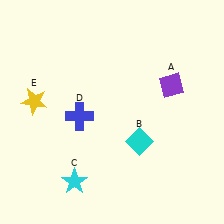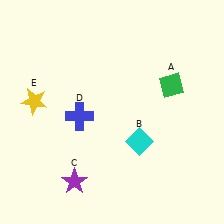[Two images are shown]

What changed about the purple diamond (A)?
In Image 1, A is purple. In Image 2, it changed to green.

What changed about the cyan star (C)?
In Image 1, C is cyan. In Image 2, it changed to purple.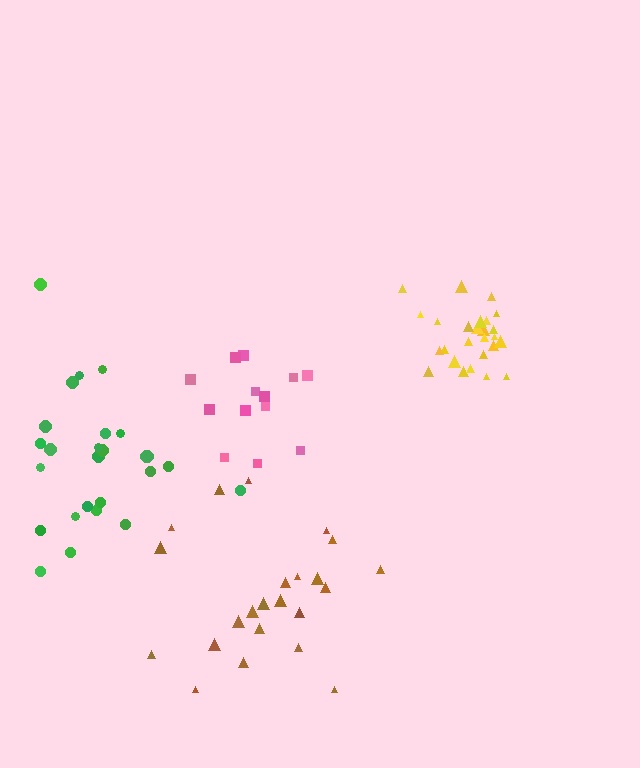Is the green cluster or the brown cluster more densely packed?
Brown.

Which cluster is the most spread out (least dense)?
Green.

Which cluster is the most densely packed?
Yellow.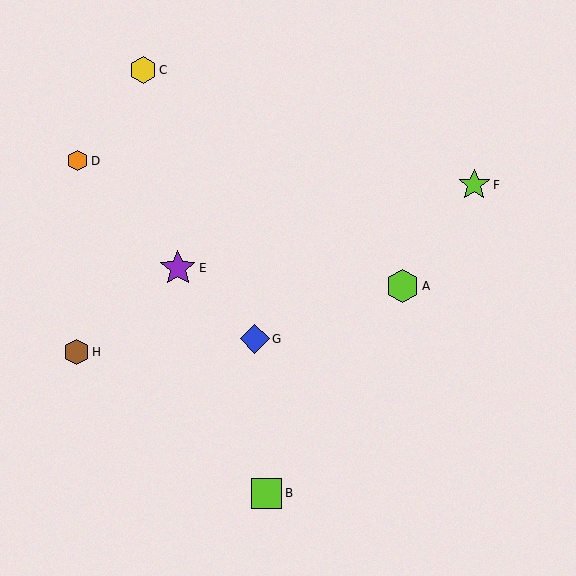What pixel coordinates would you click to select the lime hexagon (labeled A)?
Click at (402, 286) to select the lime hexagon A.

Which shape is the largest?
The purple star (labeled E) is the largest.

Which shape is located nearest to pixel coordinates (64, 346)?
The brown hexagon (labeled H) at (76, 351) is nearest to that location.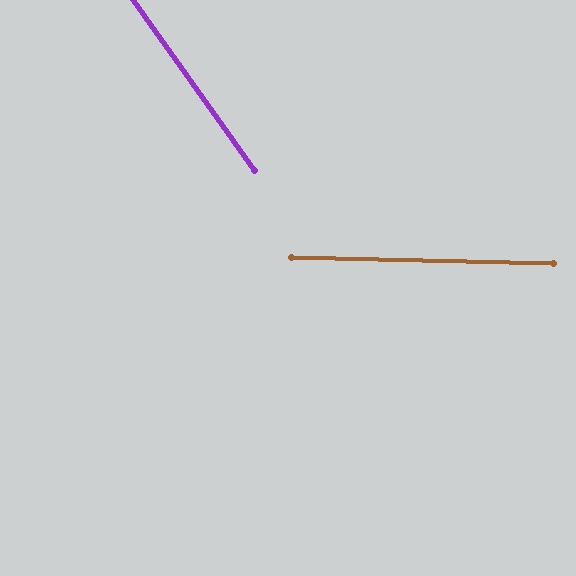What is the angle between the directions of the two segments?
Approximately 53 degrees.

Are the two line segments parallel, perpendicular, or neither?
Neither parallel nor perpendicular — they differ by about 53°.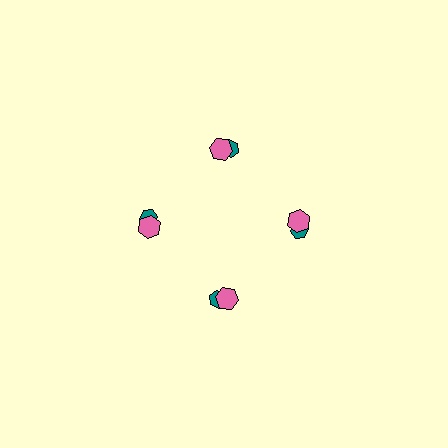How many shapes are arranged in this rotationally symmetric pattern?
There are 8 shapes, arranged in 4 groups of 2.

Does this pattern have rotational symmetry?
Yes, this pattern has 4-fold rotational symmetry. It looks the same after rotating 90 degrees around the center.